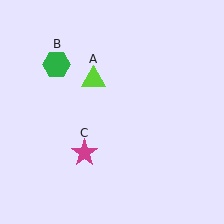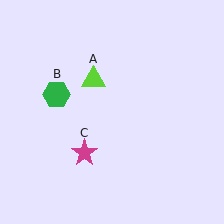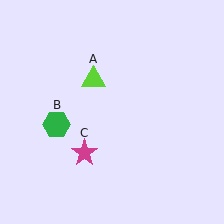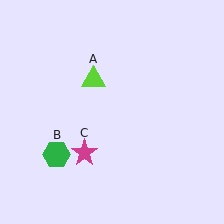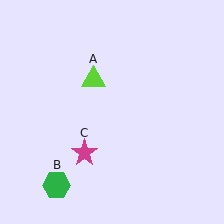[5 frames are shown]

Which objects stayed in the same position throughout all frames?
Lime triangle (object A) and magenta star (object C) remained stationary.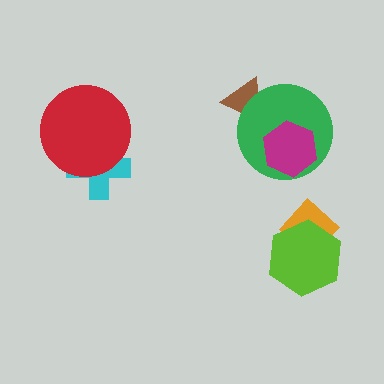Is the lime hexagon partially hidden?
No, no other shape covers it.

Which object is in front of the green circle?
The magenta hexagon is in front of the green circle.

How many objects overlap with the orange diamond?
1 object overlaps with the orange diamond.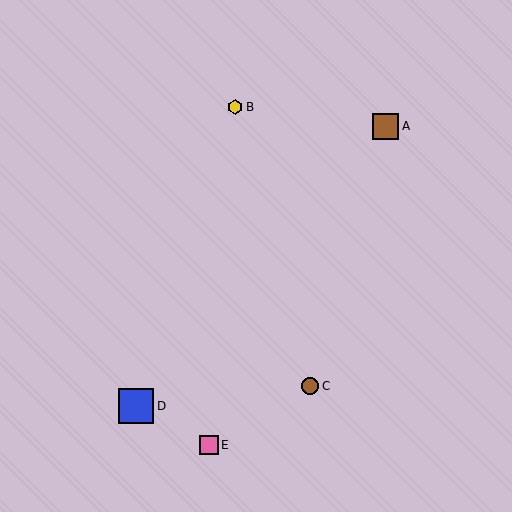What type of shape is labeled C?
Shape C is a brown circle.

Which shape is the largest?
The blue square (labeled D) is the largest.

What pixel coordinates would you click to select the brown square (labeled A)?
Click at (386, 126) to select the brown square A.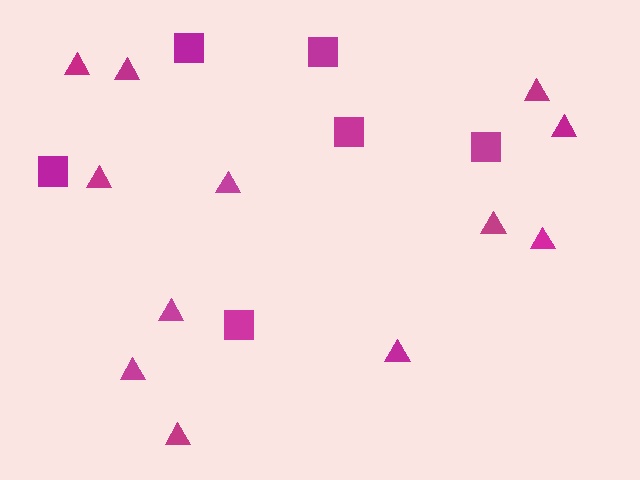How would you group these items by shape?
There are 2 groups: one group of triangles (12) and one group of squares (6).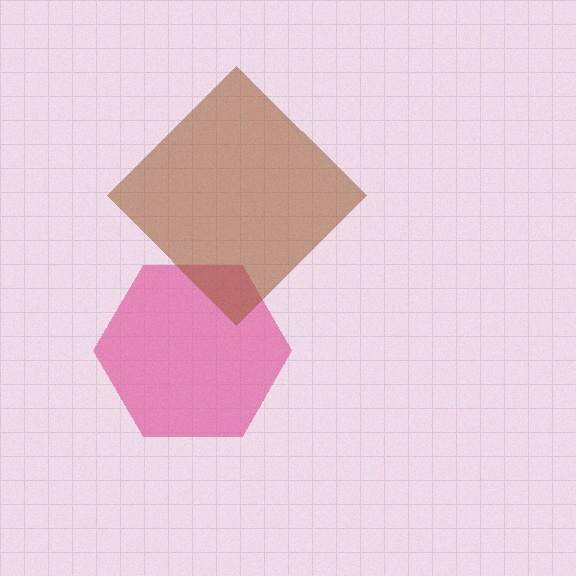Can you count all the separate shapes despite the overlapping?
Yes, there are 2 separate shapes.